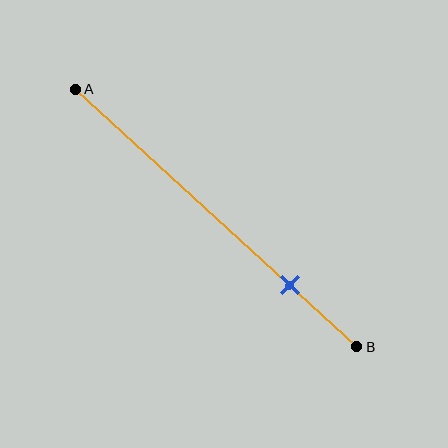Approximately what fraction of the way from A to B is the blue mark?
The blue mark is approximately 75% of the way from A to B.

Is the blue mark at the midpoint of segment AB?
No, the mark is at about 75% from A, not at the 50% midpoint.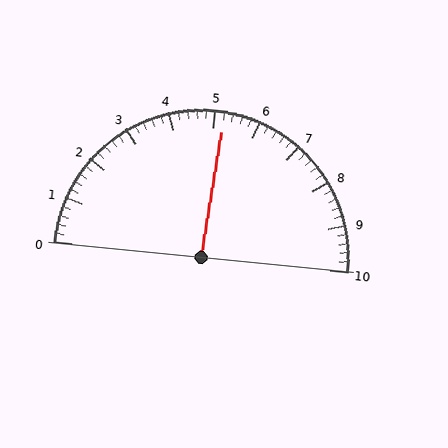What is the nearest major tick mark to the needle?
The nearest major tick mark is 5.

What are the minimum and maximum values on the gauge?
The gauge ranges from 0 to 10.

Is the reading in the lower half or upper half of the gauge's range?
The reading is in the upper half of the range (0 to 10).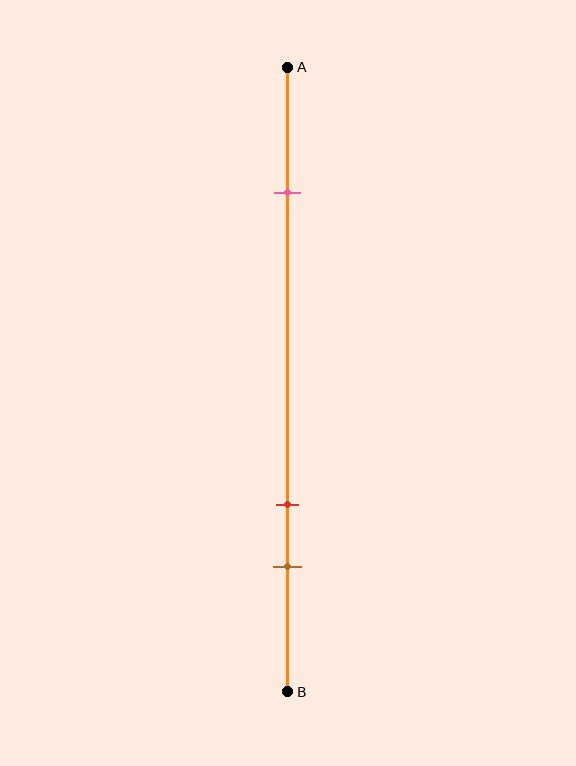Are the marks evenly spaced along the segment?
No, the marks are not evenly spaced.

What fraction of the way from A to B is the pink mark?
The pink mark is approximately 20% (0.2) of the way from A to B.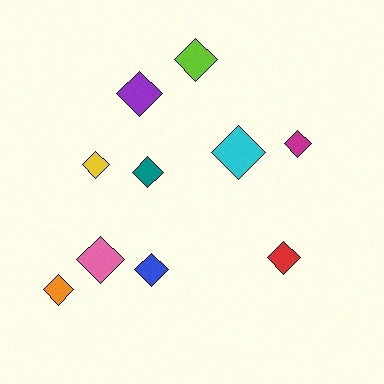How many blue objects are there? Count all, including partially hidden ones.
There is 1 blue object.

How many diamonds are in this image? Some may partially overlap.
There are 10 diamonds.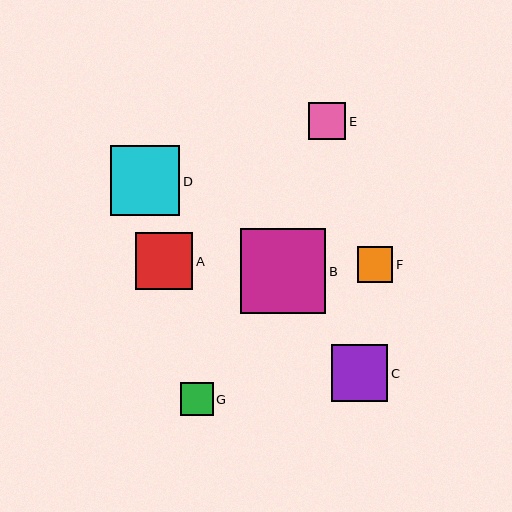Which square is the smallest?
Square G is the smallest with a size of approximately 33 pixels.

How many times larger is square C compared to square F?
Square C is approximately 1.6 times the size of square F.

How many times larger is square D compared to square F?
Square D is approximately 1.9 times the size of square F.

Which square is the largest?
Square B is the largest with a size of approximately 85 pixels.